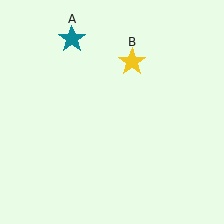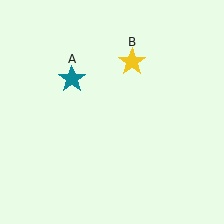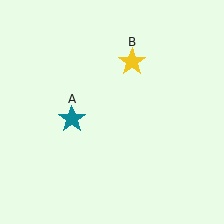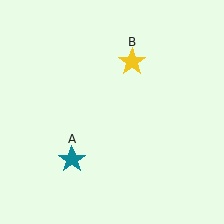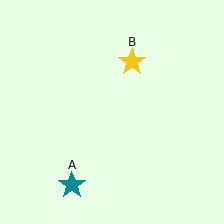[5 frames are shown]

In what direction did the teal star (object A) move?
The teal star (object A) moved down.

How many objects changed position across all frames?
1 object changed position: teal star (object A).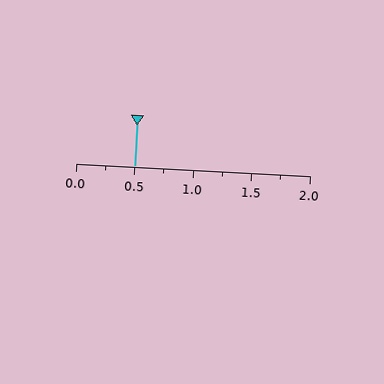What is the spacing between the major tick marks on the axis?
The major ticks are spaced 0.5 apart.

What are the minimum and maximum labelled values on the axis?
The axis runs from 0.0 to 2.0.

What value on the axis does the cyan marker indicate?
The marker indicates approximately 0.5.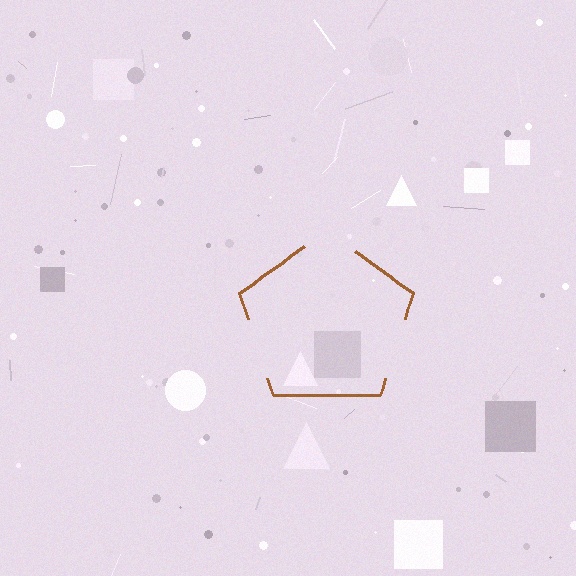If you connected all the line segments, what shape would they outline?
They would outline a pentagon.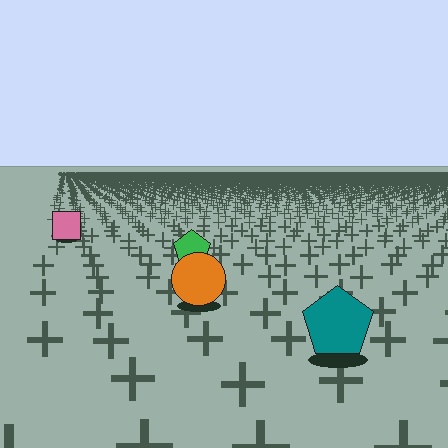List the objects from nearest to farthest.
From nearest to farthest: the teal pentagon, the orange circle, the green pentagon, the pink square.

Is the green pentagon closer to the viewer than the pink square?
Yes. The green pentagon is closer — you can tell from the texture gradient: the ground texture is coarser near it.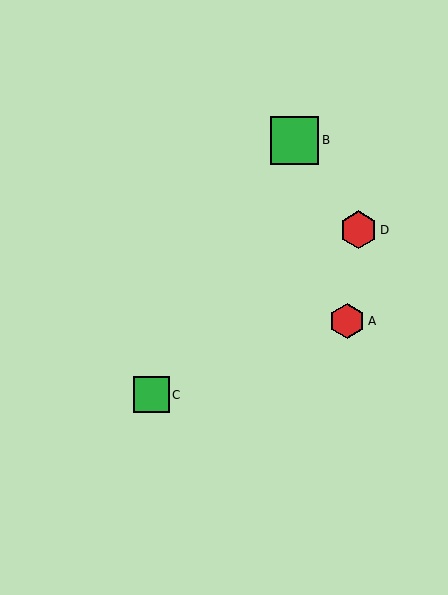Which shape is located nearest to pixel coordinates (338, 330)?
The red hexagon (labeled A) at (347, 321) is nearest to that location.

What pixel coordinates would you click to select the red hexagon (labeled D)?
Click at (359, 230) to select the red hexagon D.